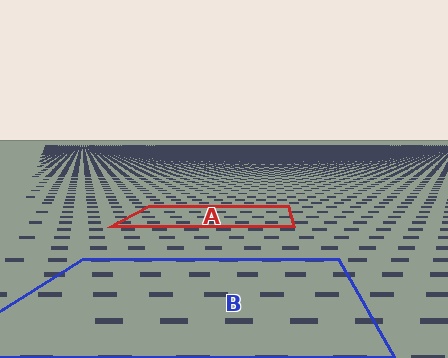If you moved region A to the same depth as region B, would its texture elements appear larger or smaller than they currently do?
They would appear larger. At a closer depth, the same texture elements are projected at a bigger on-screen size.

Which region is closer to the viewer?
Region B is closer. The texture elements there are larger and more spread out.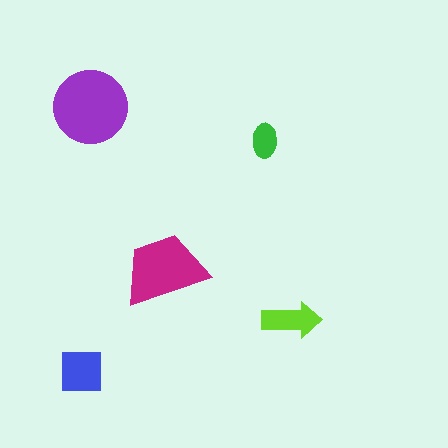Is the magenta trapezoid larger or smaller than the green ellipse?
Larger.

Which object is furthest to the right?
The lime arrow is rightmost.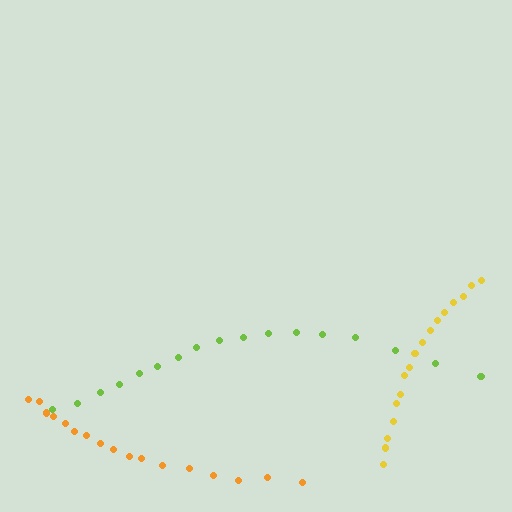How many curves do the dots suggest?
There are 3 distinct paths.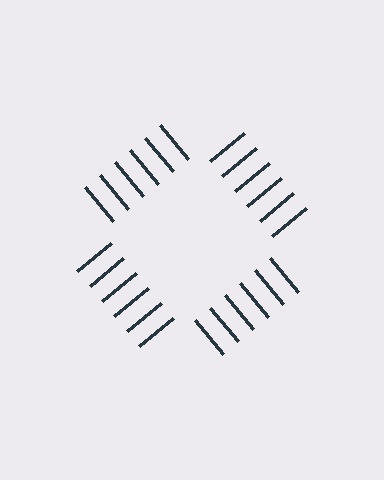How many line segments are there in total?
24 — 6 along each of the 4 edges.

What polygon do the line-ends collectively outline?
An illusory square — the line segments terminate on its edges but no continuous stroke is drawn.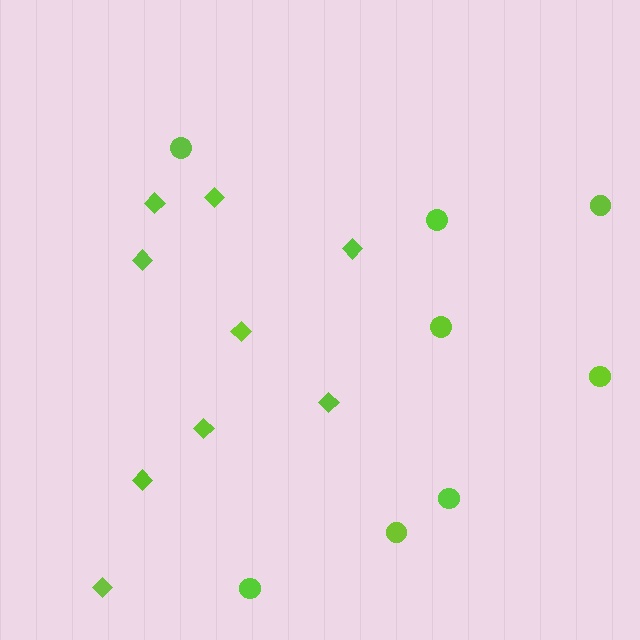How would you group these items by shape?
There are 2 groups: one group of circles (8) and one group of diamonds (9).